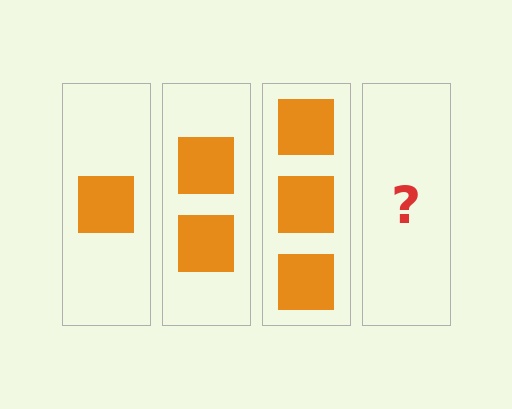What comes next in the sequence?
The next element should be 4 squares.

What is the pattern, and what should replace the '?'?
The pattern is that each step adds one more square. The '?' should be 4 squares.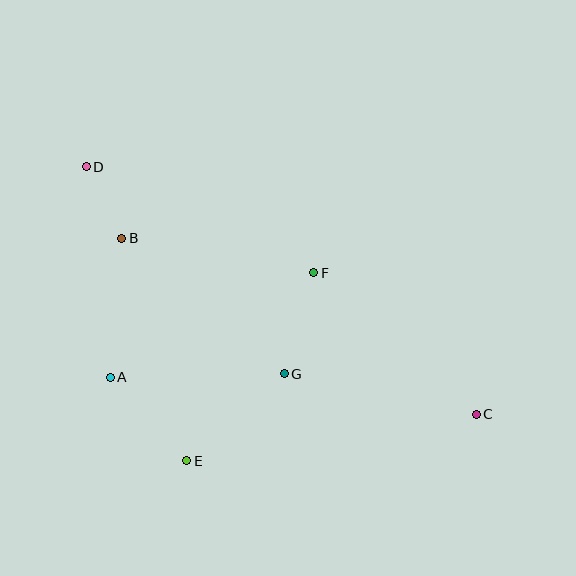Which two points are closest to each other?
Points B and D are closest to each other.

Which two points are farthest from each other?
Points C and D are farthest from each other.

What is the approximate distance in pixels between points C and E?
The distance between C and E is approximately 293 pixels.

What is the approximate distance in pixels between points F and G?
The distance between F and G is approximately 105 pixels.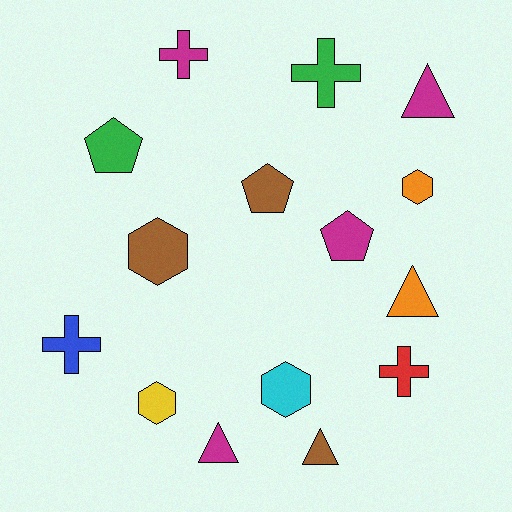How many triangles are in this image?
There are 4 triangles.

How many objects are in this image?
There are 15 objects.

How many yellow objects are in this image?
There is 1 yellow object.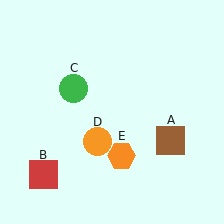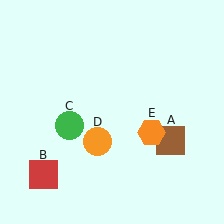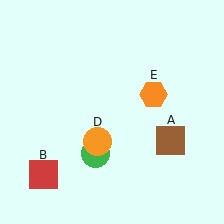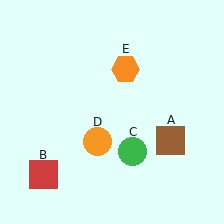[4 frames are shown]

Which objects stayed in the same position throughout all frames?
Brown square (object A) and red square (object B) and orange circle (object D) remained stationary.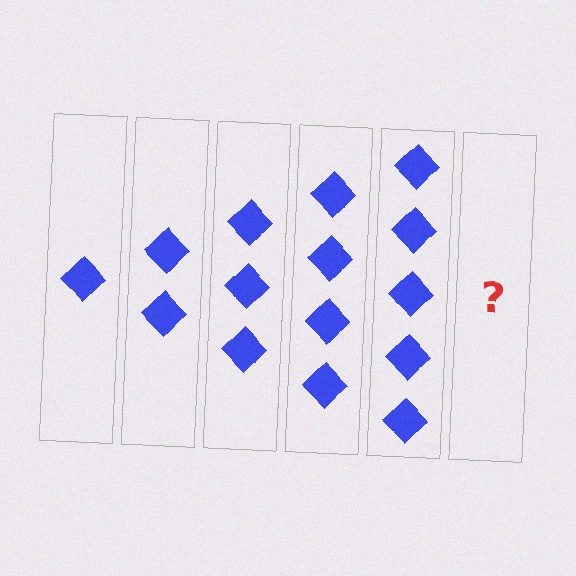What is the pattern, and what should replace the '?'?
The pattern is that each step adds one more diamond. The '?' should be 6 diamonds.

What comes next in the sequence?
The next element should be 6 diamonds.